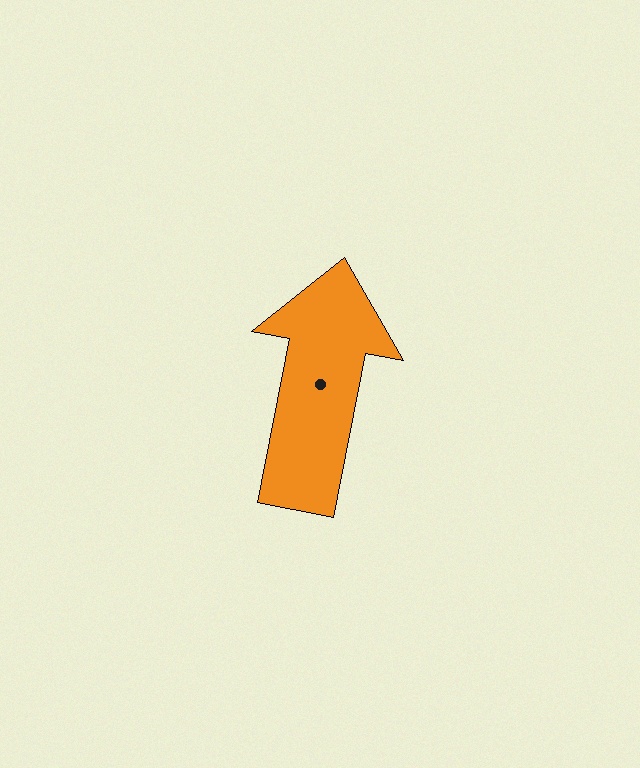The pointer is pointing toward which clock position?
Roughly 12 o'clock.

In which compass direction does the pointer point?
North.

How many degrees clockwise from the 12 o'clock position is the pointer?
Approximately 11 degrees.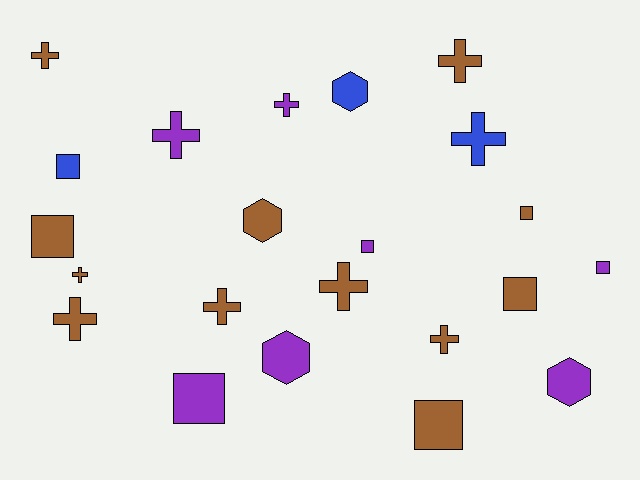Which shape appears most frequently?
Cross, with 10 objects.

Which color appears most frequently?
Brown, with 12 objects.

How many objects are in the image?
There are 22 objects.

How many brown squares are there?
There are 4 brown squares.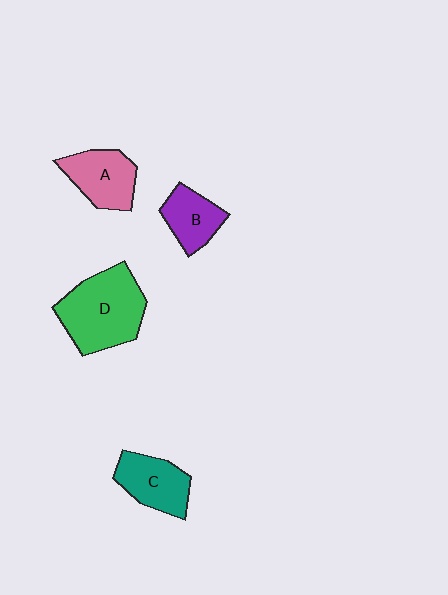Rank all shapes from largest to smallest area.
From largest to smallest: D (green), A (pink), C (teal), B (purple).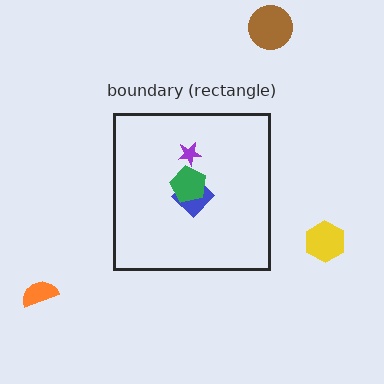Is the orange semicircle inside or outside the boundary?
Outside.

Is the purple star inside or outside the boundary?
Inside.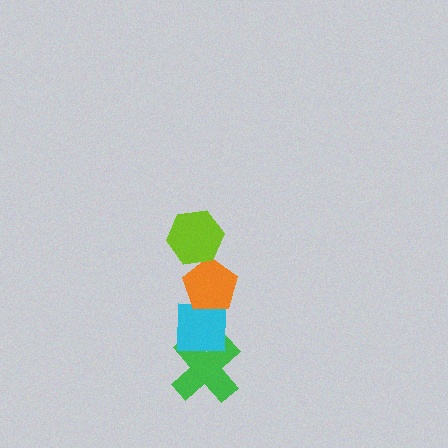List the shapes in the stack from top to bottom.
From top to bottom: the lime hexagon, the orange pentagon, the cyan square, the green cross.